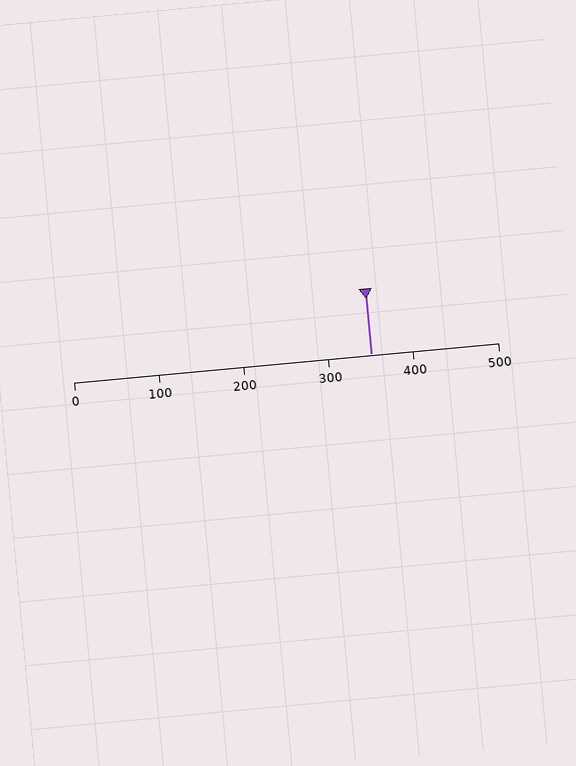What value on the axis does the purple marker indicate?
The marker indicates approximately 350.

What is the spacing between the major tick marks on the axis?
The major ticks are spaced 100 apart.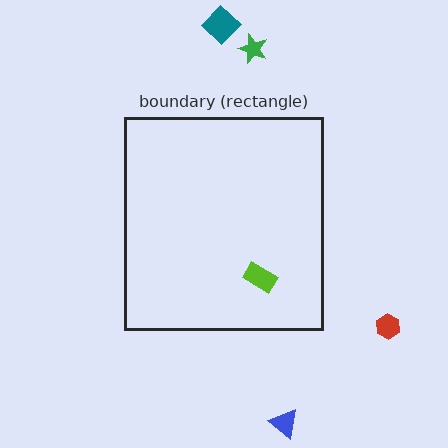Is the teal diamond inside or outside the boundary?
Outside.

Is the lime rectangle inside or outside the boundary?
Inside.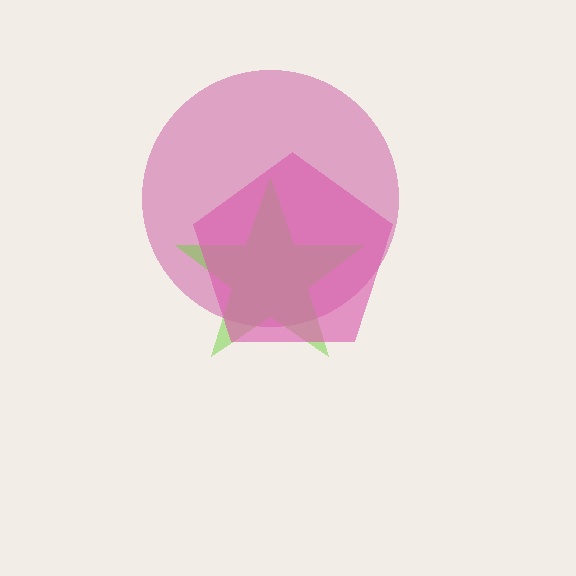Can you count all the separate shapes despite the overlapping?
Yes, there are 3 separate shapes.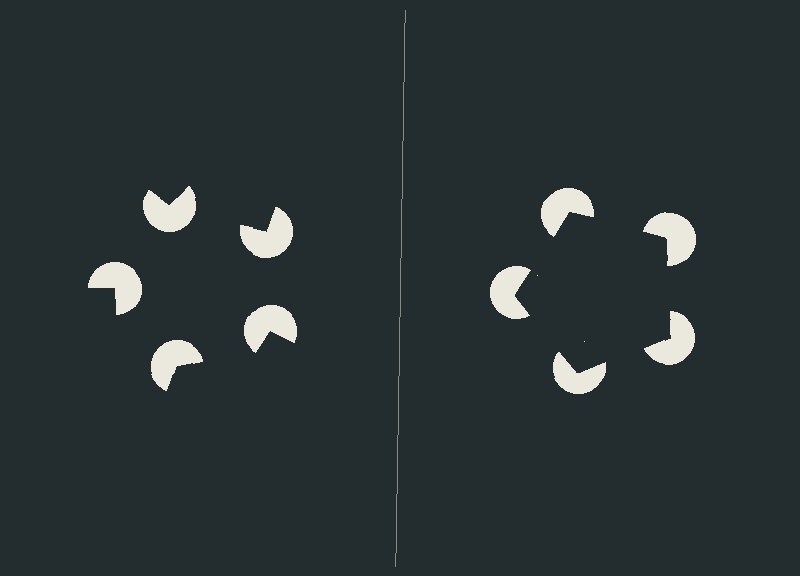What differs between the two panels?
The pac-man discs are positioned identically on both sides; only the wedge orientations differ. On the right they align to a pentagon; on the left they are misaligned.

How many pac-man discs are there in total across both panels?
10 — 5 on each side.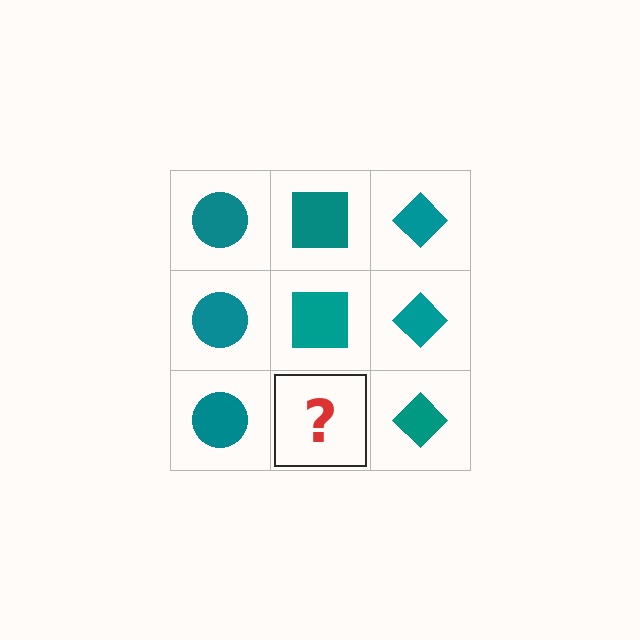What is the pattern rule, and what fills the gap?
The rule is that each column has a consistent shape. The gap should be filled with a teal square.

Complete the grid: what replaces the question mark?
The question mark should be replaced with a teal square.